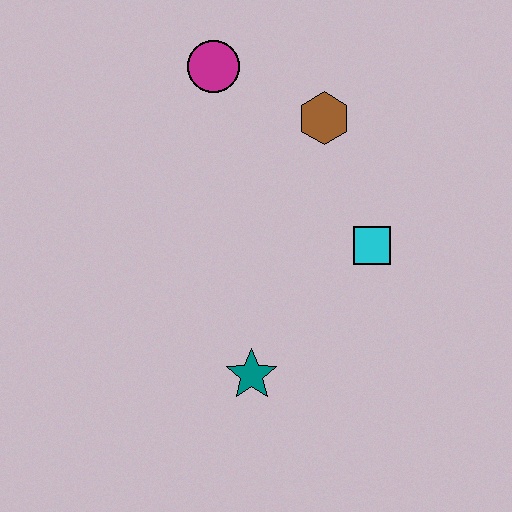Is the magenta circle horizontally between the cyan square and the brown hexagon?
No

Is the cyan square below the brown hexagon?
Yes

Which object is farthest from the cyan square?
The magenta circle is farthest from the cyan square.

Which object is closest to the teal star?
The cyan square is closest to the teal star.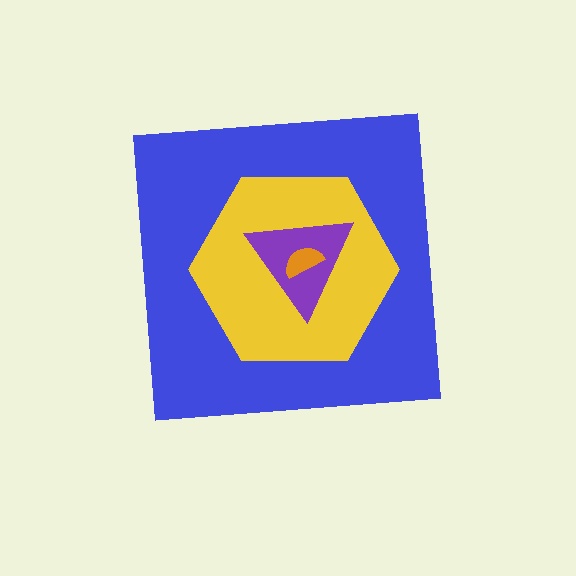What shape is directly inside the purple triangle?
The orange semicircle.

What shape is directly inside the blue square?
The yellow hexagon.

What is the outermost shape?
The blue square.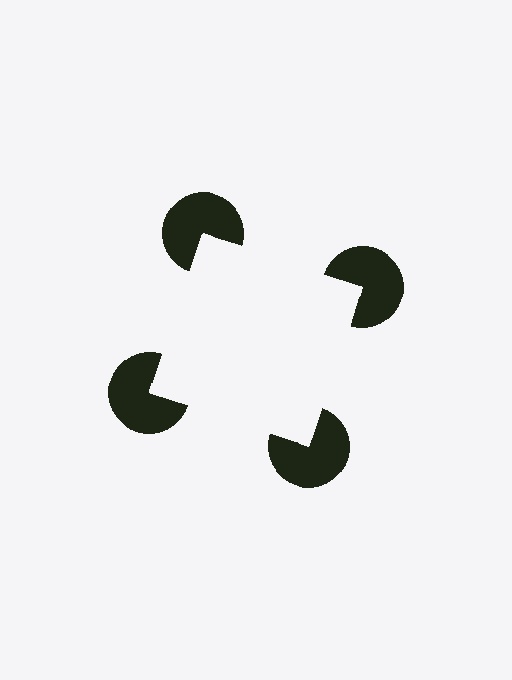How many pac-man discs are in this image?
There are 4 — one at each vertex of the illusory square.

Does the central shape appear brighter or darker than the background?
It typically appears slightly brighter than the background, even though no actual brightness change is drawn.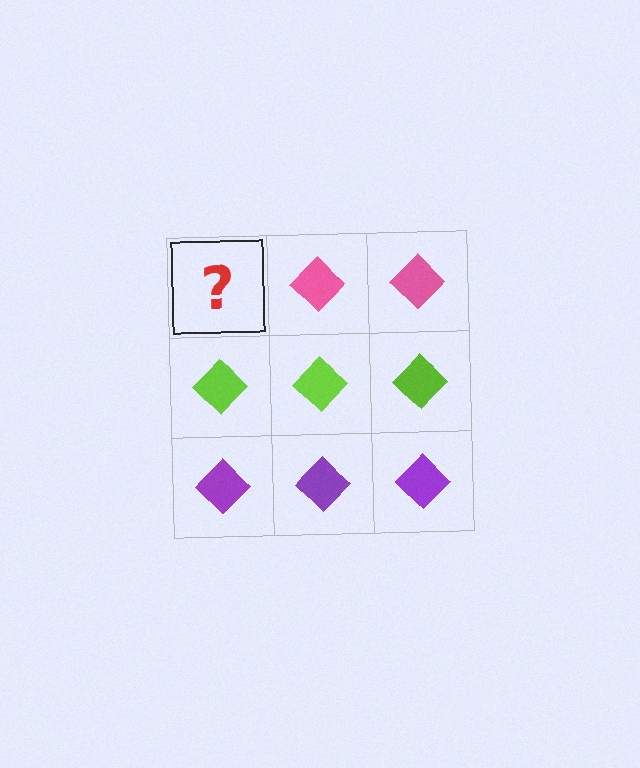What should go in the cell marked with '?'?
The missing cell should contain a pink diamond.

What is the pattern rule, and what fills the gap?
The rule is that each row has a consistent color. The gap should be filled with a pink diamond.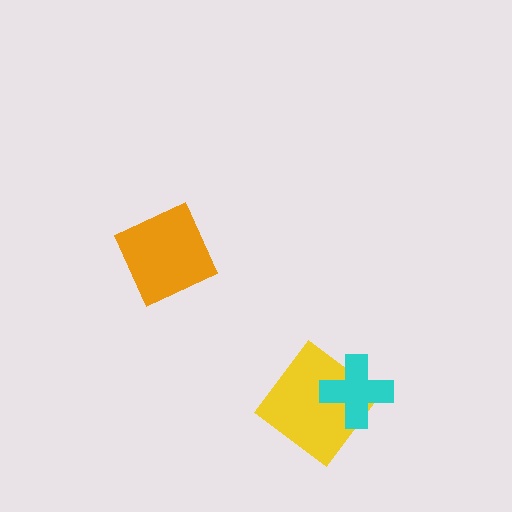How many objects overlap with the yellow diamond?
1 object overlaps with the yellow diamond.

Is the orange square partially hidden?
No, no other shape covers it.